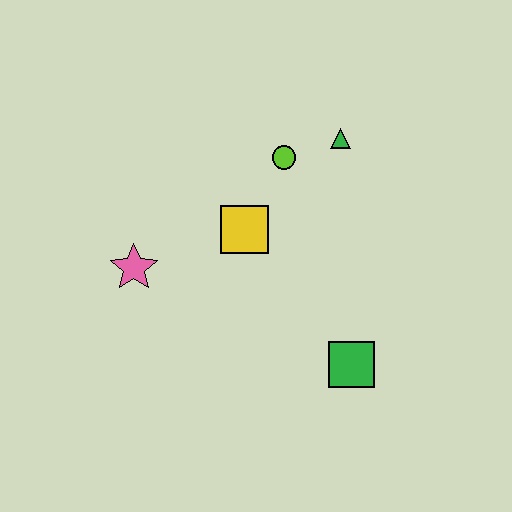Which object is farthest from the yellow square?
The green square is farthest from the yellow square.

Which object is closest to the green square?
The yellow square is closest to the green square.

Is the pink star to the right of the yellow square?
No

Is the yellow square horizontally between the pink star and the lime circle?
Yes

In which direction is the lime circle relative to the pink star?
The lime circle is to the right of the pink star.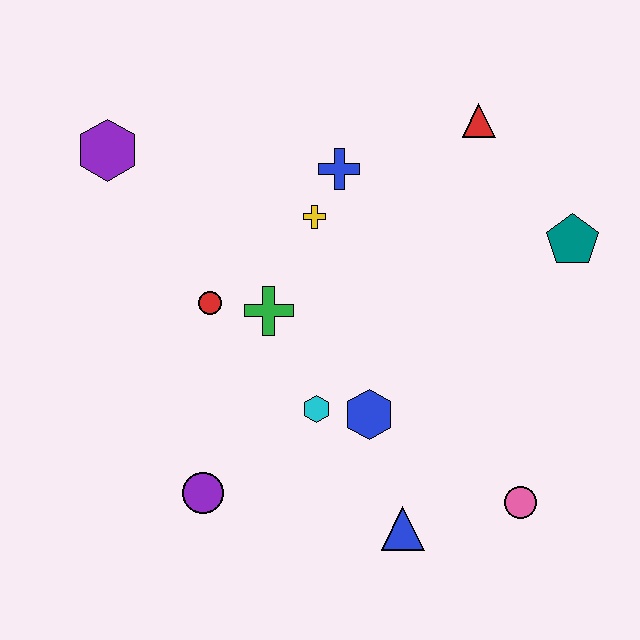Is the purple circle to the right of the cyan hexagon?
No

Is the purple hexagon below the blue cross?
No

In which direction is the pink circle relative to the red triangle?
The pink circle is below the red triangle.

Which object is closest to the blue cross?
The yellow cross is closest to the blue cross.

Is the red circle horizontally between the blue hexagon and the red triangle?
No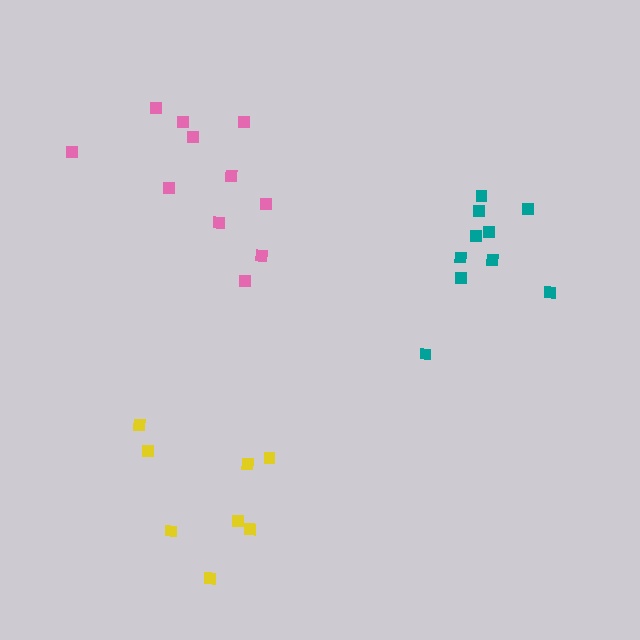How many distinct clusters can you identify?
There are 3 distinct clusters.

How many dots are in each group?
Group 1: 10 dots, Group 2: 8 dots, Group 3: 11 dots (29 total).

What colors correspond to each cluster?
The clusters are colored: teal, yellow, pink.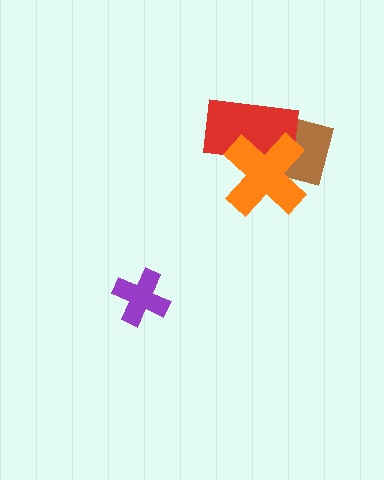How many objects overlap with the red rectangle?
2 objects overlap with the red rectangle.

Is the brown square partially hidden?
Yes, it is partially covered by another shape.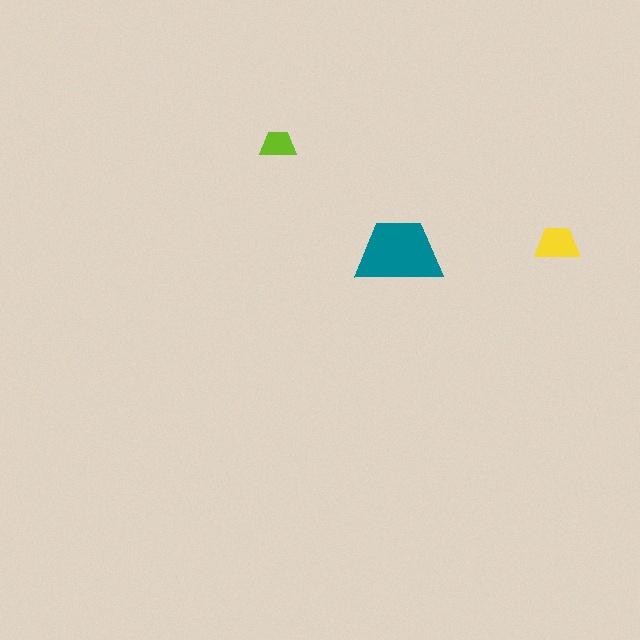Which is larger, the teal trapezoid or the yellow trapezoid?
The teal one.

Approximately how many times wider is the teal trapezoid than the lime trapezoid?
About 2.5 times wider.